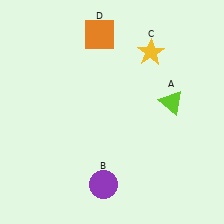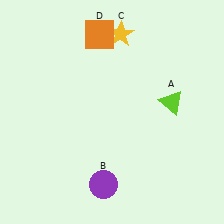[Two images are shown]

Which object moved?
The yellow star (C) moved left.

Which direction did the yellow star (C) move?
The yellow star (C) moved left.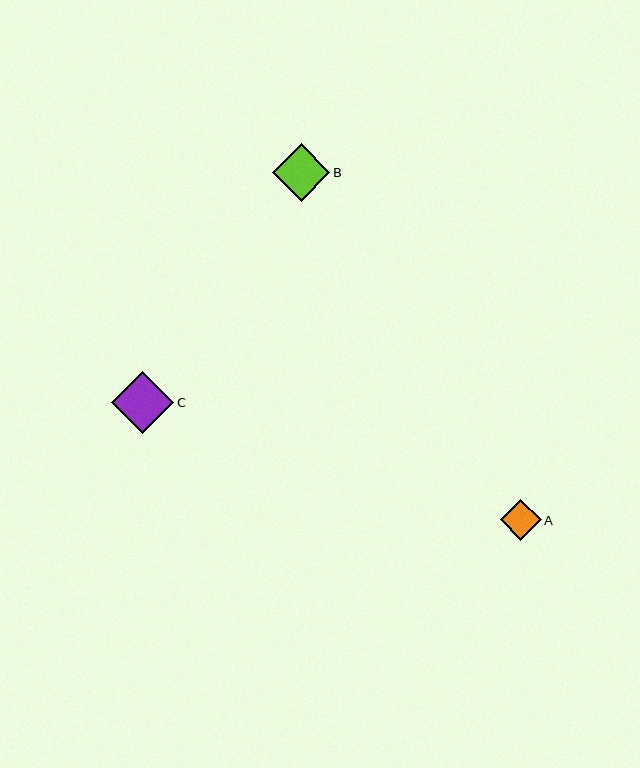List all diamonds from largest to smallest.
From largest to smallest: C, B, A.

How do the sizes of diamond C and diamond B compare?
Diamond C and diamond B are approximately the same size.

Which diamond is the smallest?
Diamond A is the smallest with a size of approximately 41 pixels.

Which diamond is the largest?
Diamond C is the largest with a size of approximately 62 pixels.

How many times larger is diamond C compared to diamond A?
Diamond C is approximately 1.5 times the size of diamond A.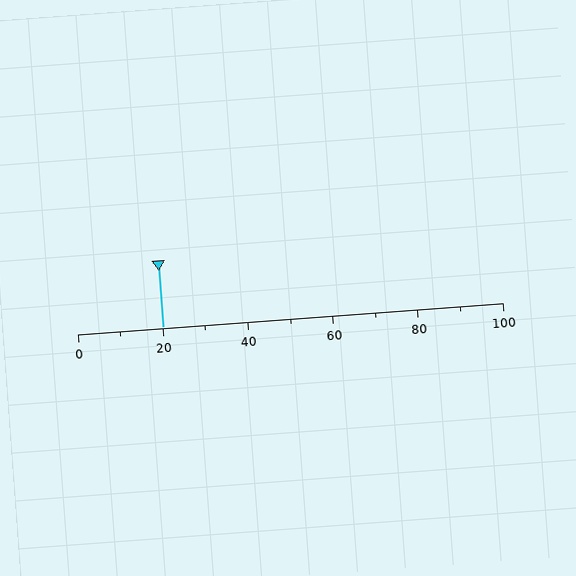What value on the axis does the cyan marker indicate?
The marker indicates approximately 20.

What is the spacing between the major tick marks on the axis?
The major ticks are spaced 20 apart.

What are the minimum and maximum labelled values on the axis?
The axis runs from 0 to 100.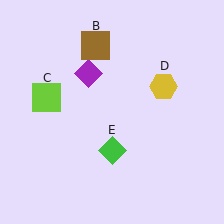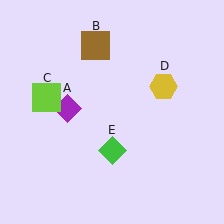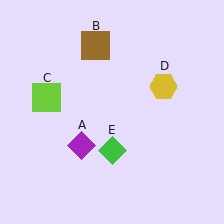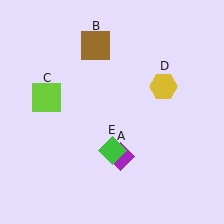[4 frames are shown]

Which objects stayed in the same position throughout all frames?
Brown square (object B) and lime square (object C) and yellow hexagon (object D) and green diamond (object E) remained stationary.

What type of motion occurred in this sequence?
The purple diamond (object A) rotated counterclockwise around the center of the scene.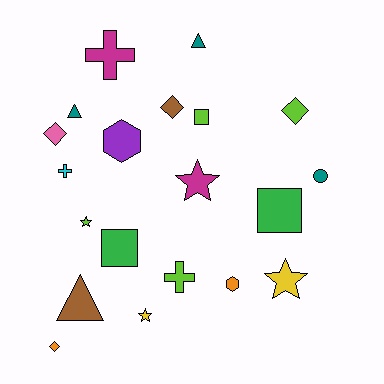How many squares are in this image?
There are 3 squares.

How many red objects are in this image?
There are no red objects.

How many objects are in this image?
There are 20 objects.